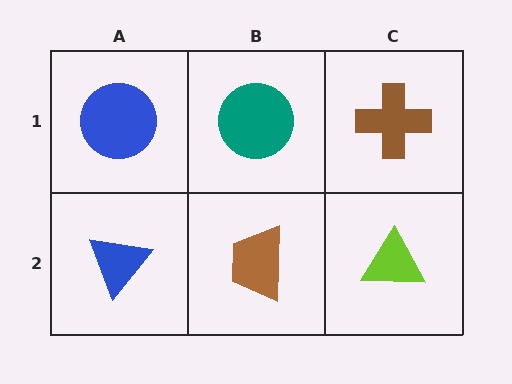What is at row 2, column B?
A brown trapezoid.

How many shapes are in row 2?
3 shapes.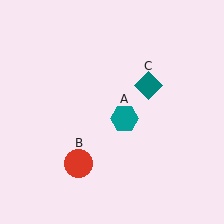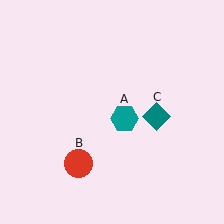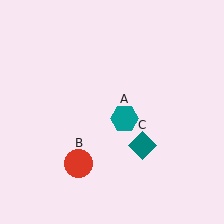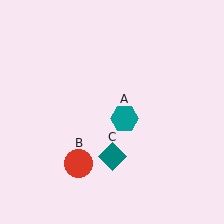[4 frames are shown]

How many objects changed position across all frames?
1 object changed position: teal diamond (object C).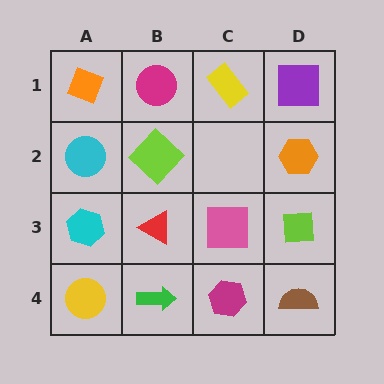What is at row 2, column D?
An orange hexagon.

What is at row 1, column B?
A magenta circle.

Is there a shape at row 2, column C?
No, that cell is empty.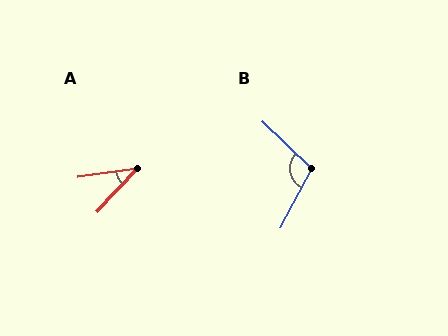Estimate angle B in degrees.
Approximately 105 degrees.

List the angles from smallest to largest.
A (39°), B (105°).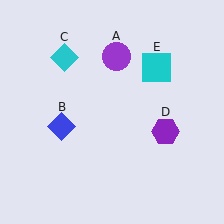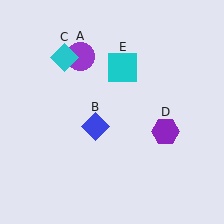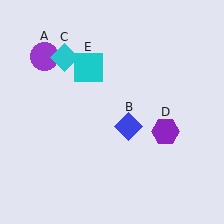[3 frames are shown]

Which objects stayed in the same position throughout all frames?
Cyan diamond (object C) and purple hexagon (object D) remained stationary.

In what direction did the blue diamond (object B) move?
The blue diamond (object B) moved right.